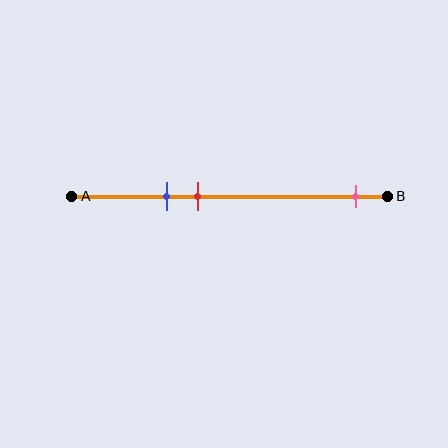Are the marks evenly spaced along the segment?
No, the marks are not evenly spaced.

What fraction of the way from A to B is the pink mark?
The pink mark is approximately 90% (0.9) of the way from A to B.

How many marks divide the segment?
There are 3 marks dividing the segment.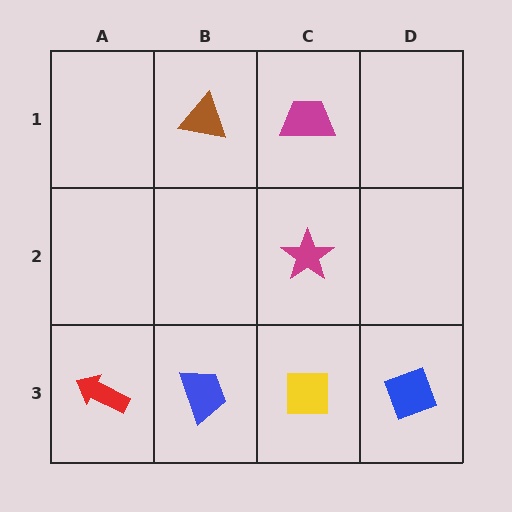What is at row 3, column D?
A blue diamond.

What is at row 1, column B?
A brown triangle.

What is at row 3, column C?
A yellow square.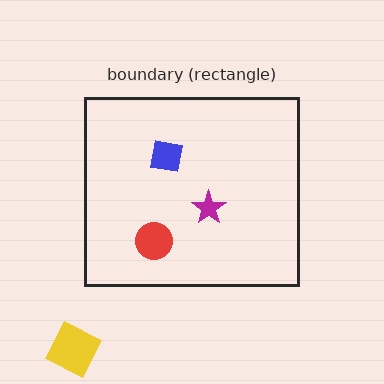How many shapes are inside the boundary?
3 inside, 1 outside.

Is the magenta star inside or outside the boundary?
Inside.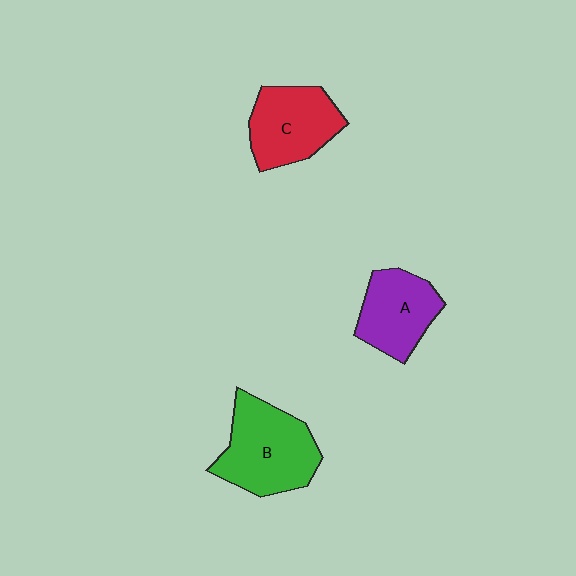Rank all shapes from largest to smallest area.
From largest to smallest: B (green), C (red), A (purple).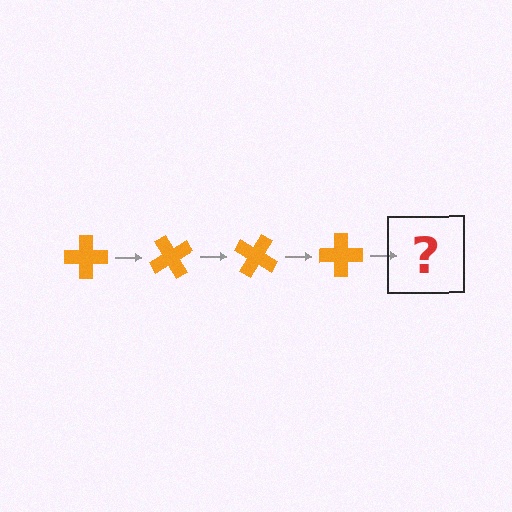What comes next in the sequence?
The next element should be an orange cross rotated 240 degrees.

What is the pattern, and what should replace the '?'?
The pattern is that the cross rotates 60 degrees each step. The '?' should be an orange cross rotated 240 degrees.